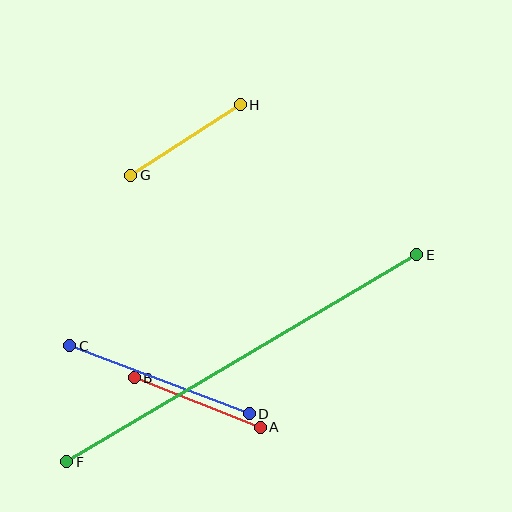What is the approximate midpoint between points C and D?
The midpoint is at approximately (159, 380) pixels.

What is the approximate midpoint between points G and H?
The midpoint is at approximately (186, 140) pixels.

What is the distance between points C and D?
The distance is approximately 192 pixels.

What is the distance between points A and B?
The distance is approximately 135 pixels.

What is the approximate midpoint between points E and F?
The midpoint is at approximately (242, 358) pixels.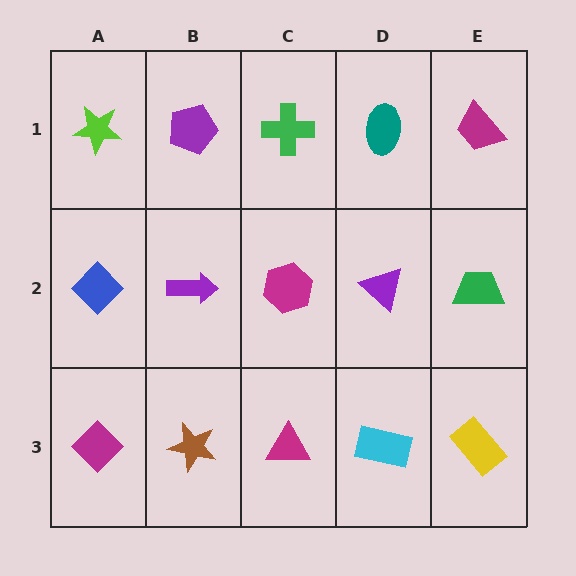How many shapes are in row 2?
5 shapes.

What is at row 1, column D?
A teal ellipse.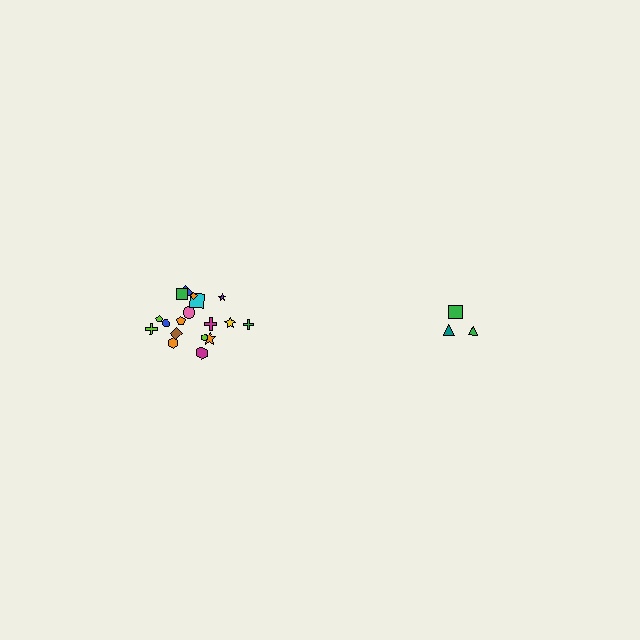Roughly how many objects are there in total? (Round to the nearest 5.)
Roughly 20 objects in total.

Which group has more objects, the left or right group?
The left group.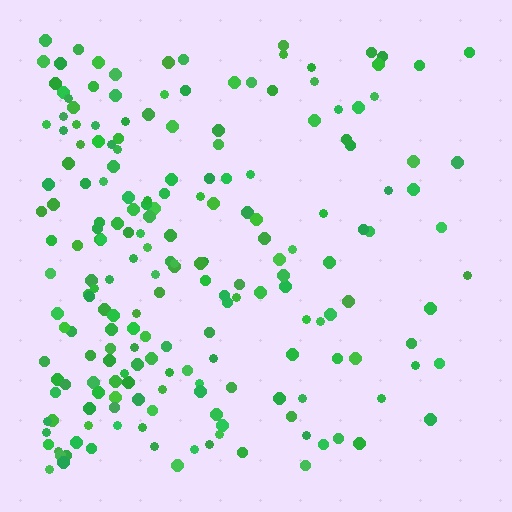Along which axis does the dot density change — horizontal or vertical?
Horizontal.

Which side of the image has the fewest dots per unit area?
The right.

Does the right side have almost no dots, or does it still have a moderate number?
Still a moderate number, just noticeably fewer than the left.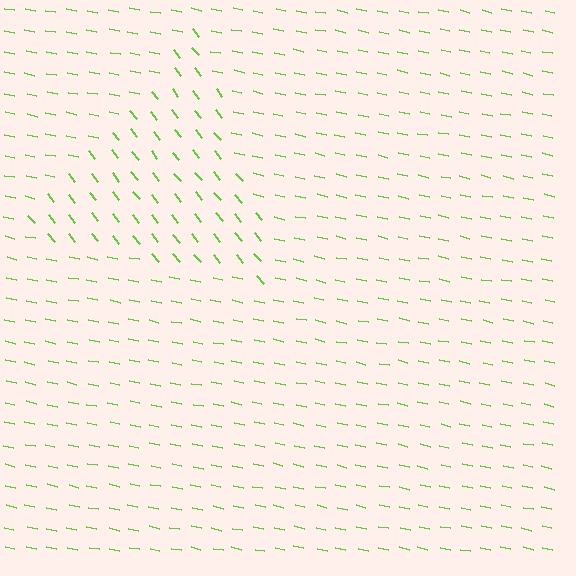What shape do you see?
I see a triangle.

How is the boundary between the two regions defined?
The boundary is defined purely by a change in line orientation (approximately 40 degrees difference). All lines are the same color and thickness.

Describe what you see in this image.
The image is filled with small lime line segments. A triangle region in the image has lines oriented differently from the surrounding lines, creating a visible texture boundary.